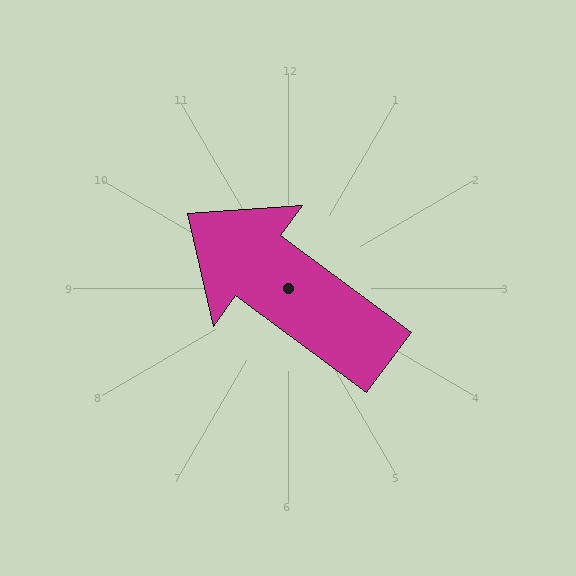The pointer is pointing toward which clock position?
Roughly 10 o'clock.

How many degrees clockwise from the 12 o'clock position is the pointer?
Approximately 306 degrees.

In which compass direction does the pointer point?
Northwest.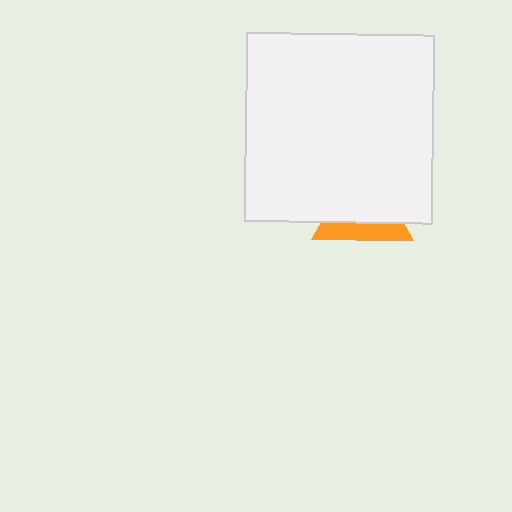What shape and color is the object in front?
The object in front is a white square.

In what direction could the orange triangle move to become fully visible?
The orange triangle could move down. That would shift it out from behind the white square entirely.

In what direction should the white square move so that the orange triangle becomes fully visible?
The white square should move up. That is the shortest direction to clear the overlap and leave the orange triangle fully visible.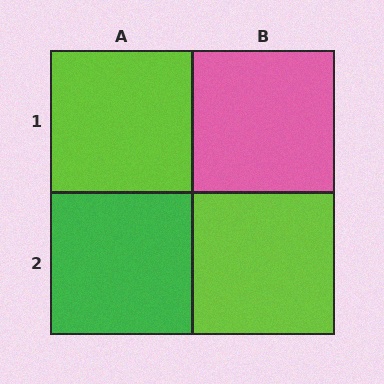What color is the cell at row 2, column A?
Green.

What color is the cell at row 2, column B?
Lime.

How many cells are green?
1 cell is green.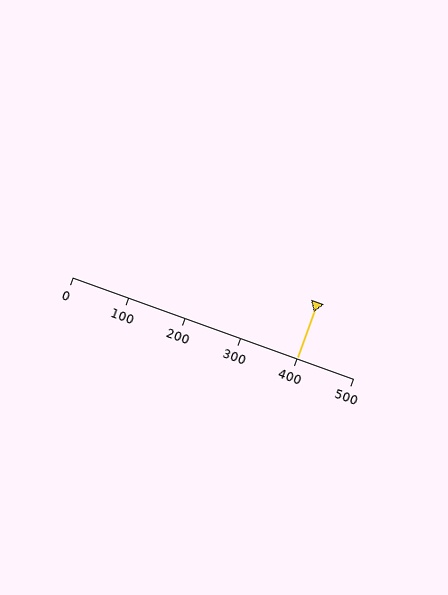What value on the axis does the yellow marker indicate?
The marker indicates approximately 400.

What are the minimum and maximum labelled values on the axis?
The axis runs from 0 to 500.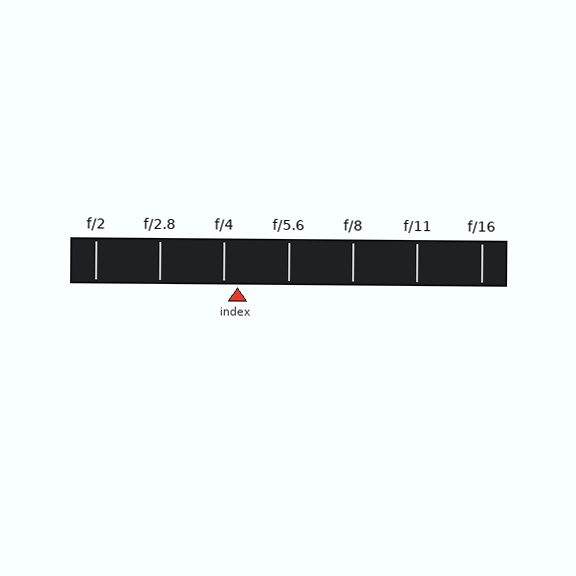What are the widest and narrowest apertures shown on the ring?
The widest aperture shown is f/2 and the narrowest is f/16.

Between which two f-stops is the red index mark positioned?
The index mark is between f/4 and f/5.6.